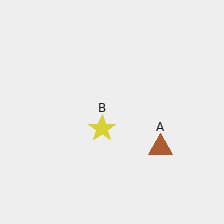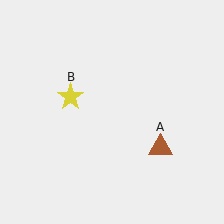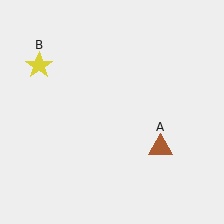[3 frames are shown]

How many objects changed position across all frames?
1 object changed position: yellow star (object B).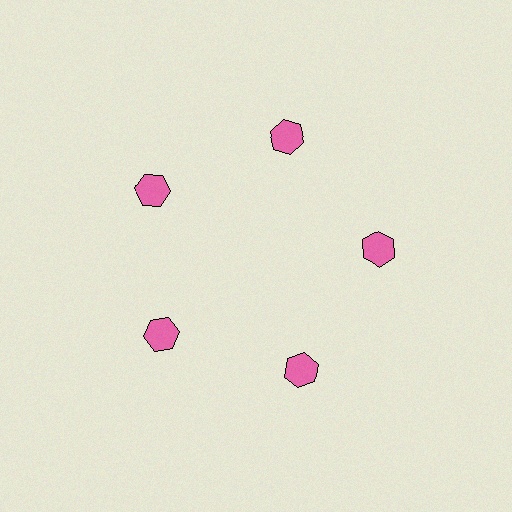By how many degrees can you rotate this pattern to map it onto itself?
The pattern maps onto itself every 72 degrees of rotation.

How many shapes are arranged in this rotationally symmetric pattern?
There are 5 shapes, arranged in 5 groups of 1.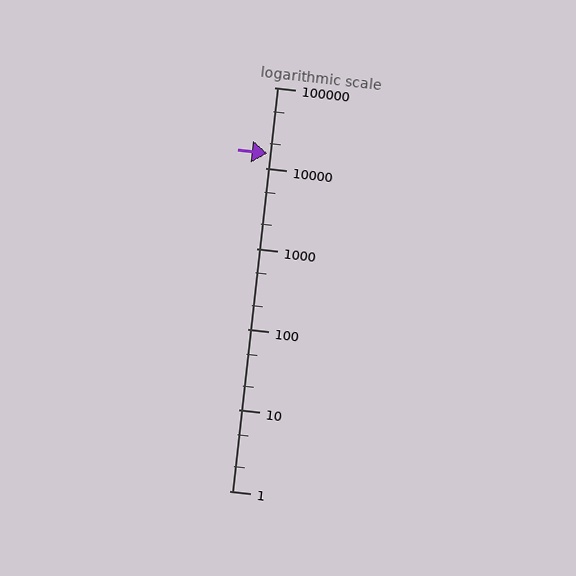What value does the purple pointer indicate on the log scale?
The pointer indicates approximately 15000.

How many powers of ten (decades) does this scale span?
The scale spans 5 decades, from 1 to 100000.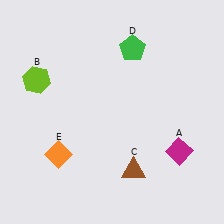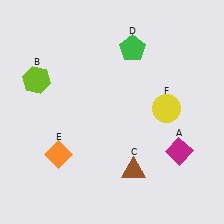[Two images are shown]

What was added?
A yellow circle (F) was added in Image 2.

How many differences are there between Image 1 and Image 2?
There is 1 difference between the two images.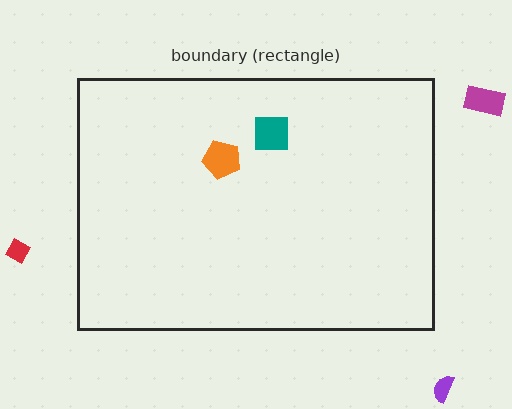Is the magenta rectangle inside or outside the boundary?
Outside.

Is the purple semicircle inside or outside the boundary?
Outside.